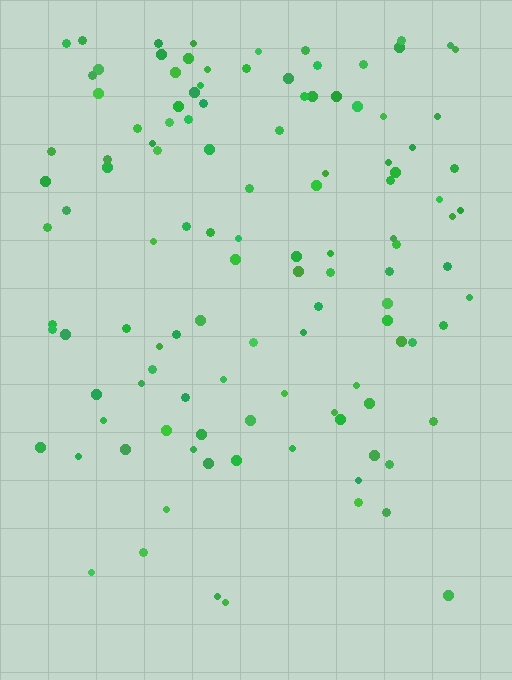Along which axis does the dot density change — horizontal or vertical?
Vertical.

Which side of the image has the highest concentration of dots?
The top.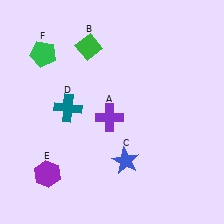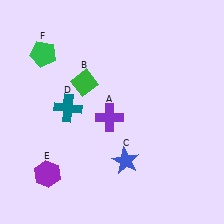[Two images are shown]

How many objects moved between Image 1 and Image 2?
1 object moved between the two images.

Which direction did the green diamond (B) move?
The green diamond (B) moved down.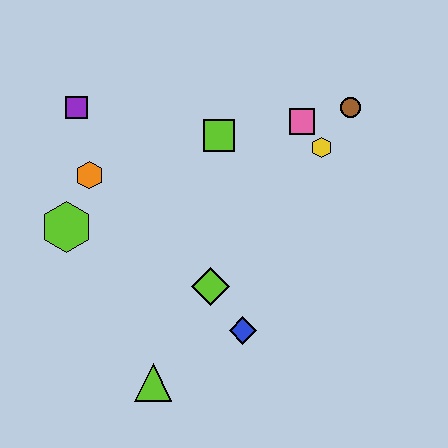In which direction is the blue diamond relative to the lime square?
The blue diamond is below the lime square.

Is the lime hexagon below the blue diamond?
No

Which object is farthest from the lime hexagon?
The brown circle is farthest from the lime hexagon.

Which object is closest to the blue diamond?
The lime diamond is closest to the blue diamond.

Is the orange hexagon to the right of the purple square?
Yes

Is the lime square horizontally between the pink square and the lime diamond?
Yes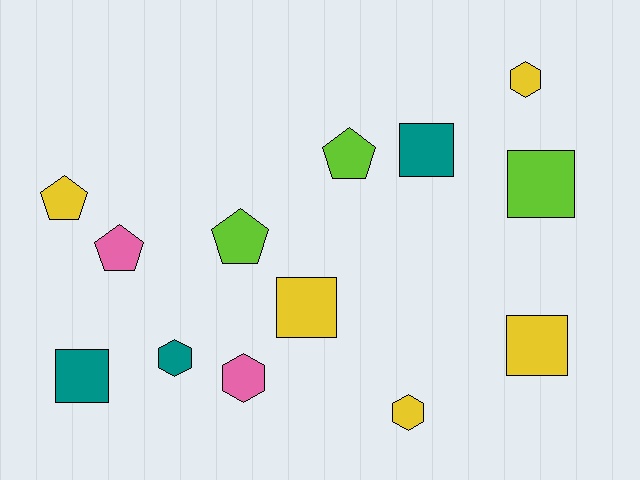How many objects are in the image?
There are 13 objects.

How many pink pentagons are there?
There is 1 pink pentagon.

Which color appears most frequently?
Yellow, with 5 objects.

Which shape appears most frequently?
Square, with 5 objects.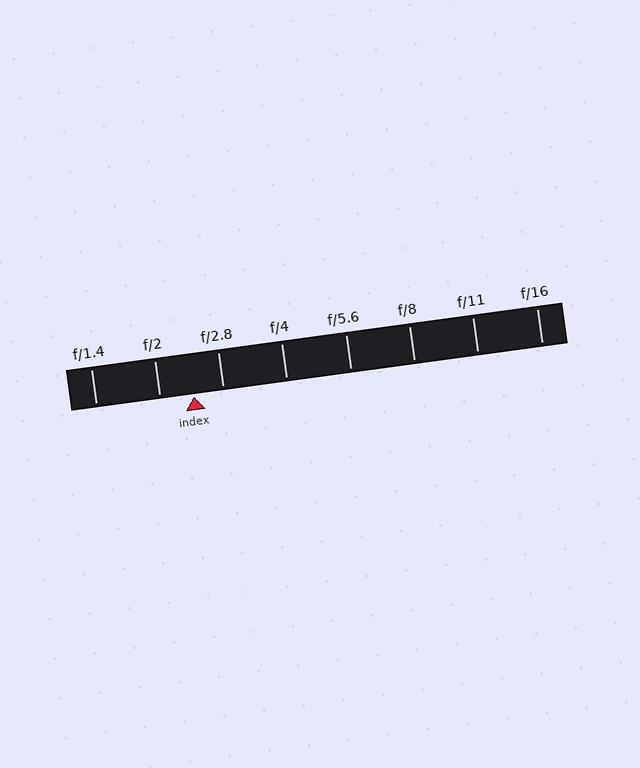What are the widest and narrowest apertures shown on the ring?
The widest aperture shown is f/1.4 and the narrowest is f/16.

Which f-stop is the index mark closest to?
The index mark is closest to f/2.8.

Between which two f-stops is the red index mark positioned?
The index mark is between f/2 and f/2.8.